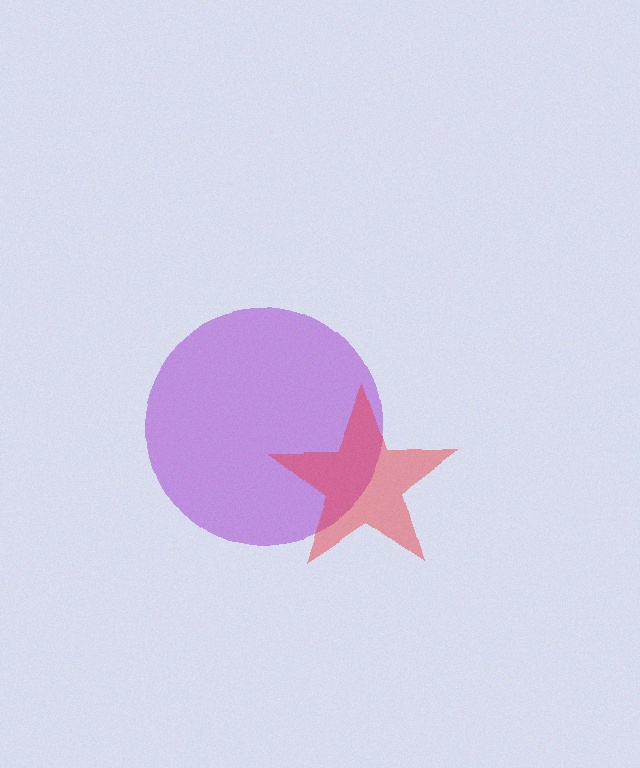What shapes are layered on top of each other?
The layered shapes are: a purple circle, a red star.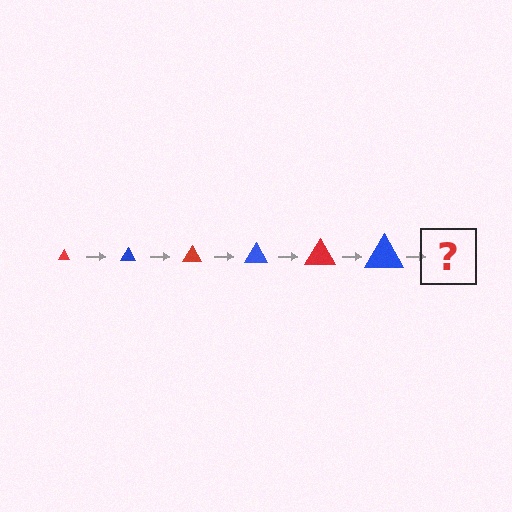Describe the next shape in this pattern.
It should be a red triangle, larger than the previous one.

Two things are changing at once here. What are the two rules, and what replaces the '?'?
The two rules are that the triangle grows larger each step and the color cycles through red and blue. The '?' should be a red triangle, larger than the previous one.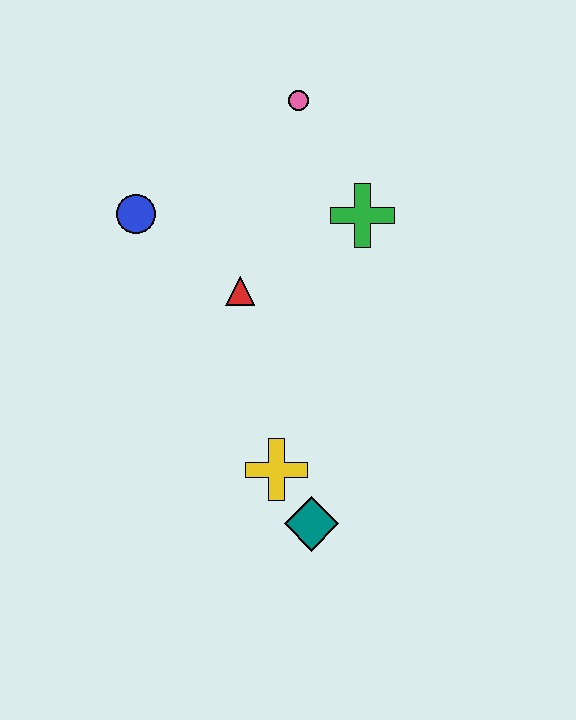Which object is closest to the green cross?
The pink circle is closest to the green cross.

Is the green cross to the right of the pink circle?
Yes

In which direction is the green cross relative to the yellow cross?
The green cross is above the yellow cross.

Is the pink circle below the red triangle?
No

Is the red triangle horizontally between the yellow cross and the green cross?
No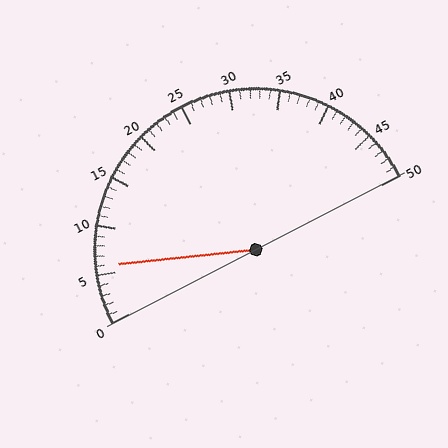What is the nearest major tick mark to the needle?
The nearest major tick mark is 5.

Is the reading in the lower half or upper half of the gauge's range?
The reading is in the lower half of the range (0 to 50).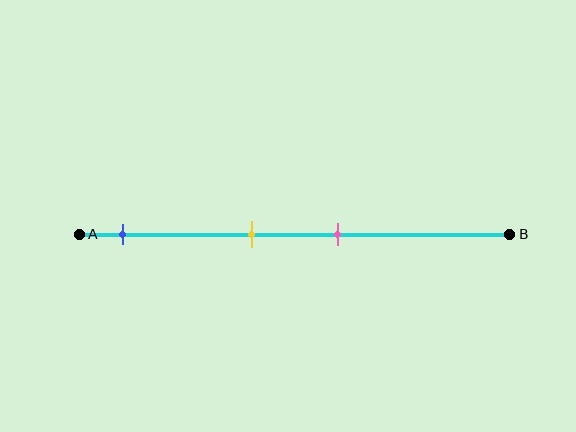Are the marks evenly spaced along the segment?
No, the marks are not evenly spaced.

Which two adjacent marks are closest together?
The yellow and pink marks are the closest adjacent pair.